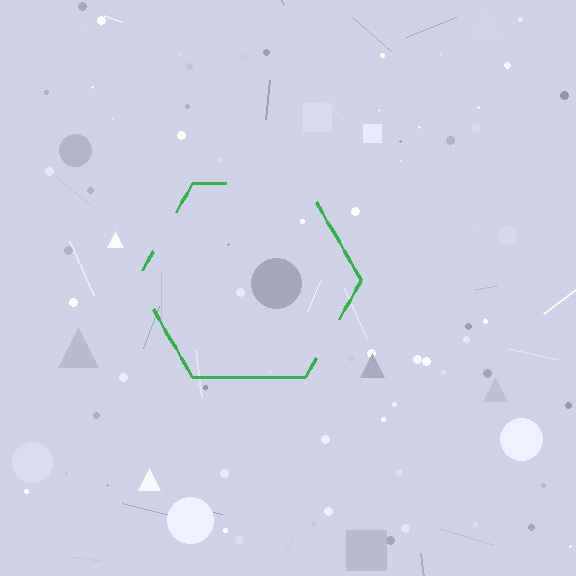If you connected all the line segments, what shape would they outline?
They would outline a hexagon.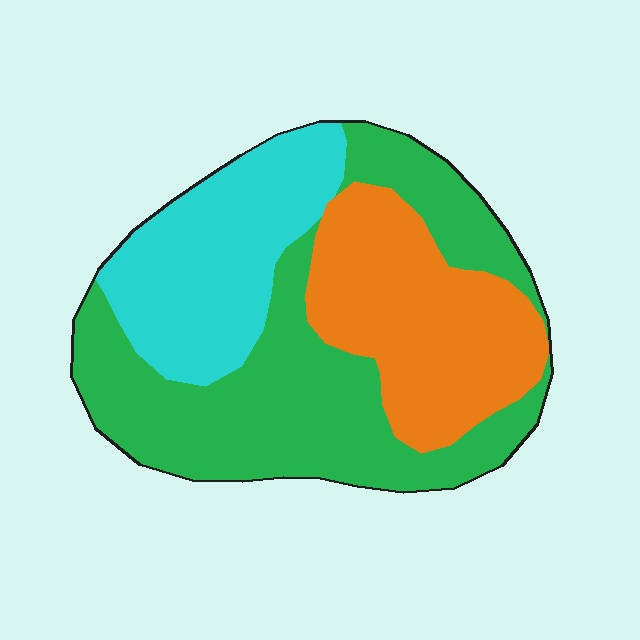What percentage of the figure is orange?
Orange covers 28% of the figure.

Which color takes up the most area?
Green, at roughly 45%.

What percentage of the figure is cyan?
Cyan takes up about one quarter (1/4) of the figure.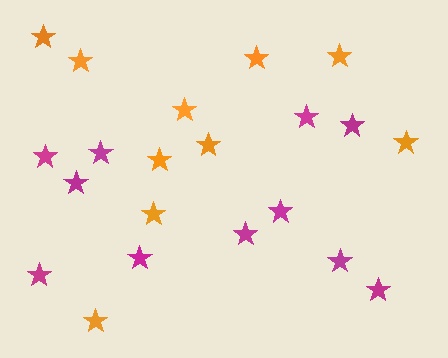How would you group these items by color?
There are 2 groups: one group of magenta stars (11) and one group of orange stars (10).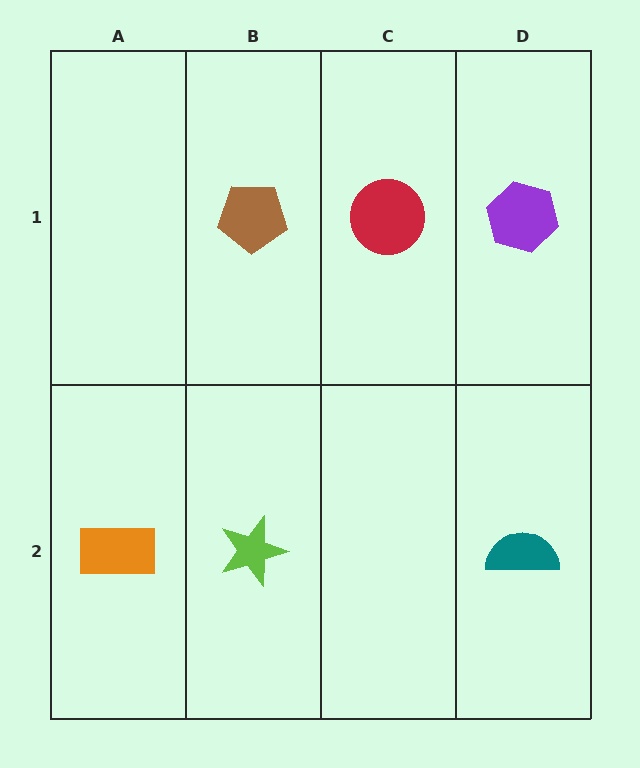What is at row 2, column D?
A teal semicircle.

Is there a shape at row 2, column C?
No, that cell is empty.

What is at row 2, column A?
An orange rectangle.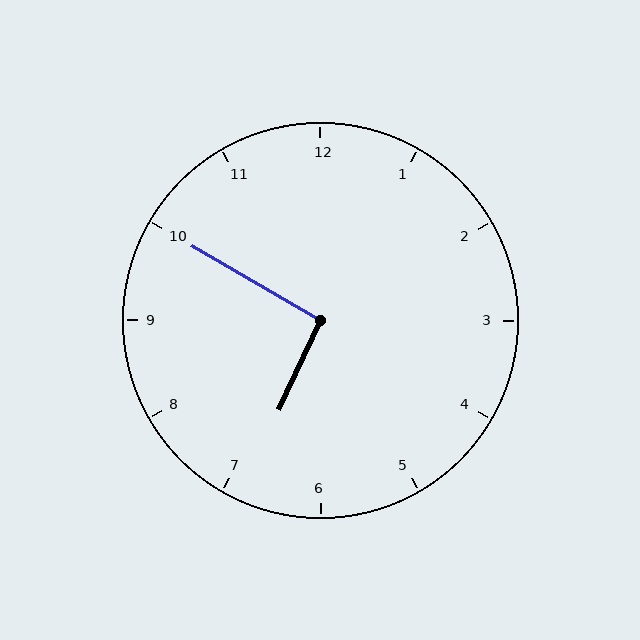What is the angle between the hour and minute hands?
Approximately 95 degrees.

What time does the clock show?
6:50.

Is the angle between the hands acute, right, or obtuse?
It is right.